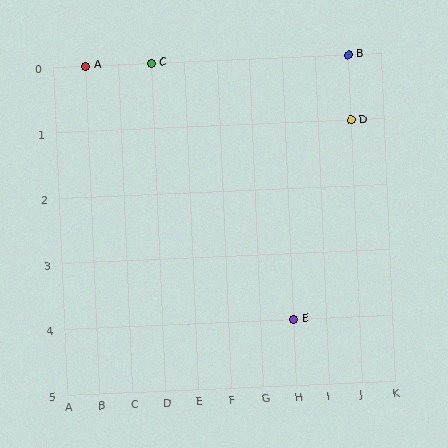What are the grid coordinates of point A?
Point A is at grid coordinates (B, 0).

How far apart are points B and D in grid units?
Points B and D are 1 row apart.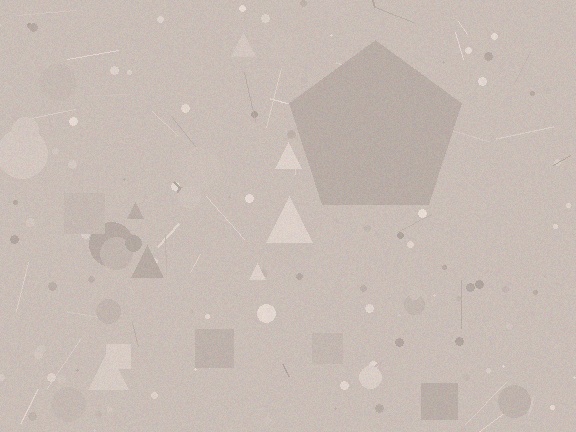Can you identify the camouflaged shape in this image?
The camouflaged shape is a pentagon.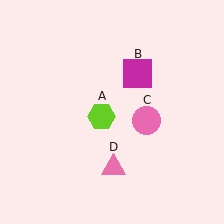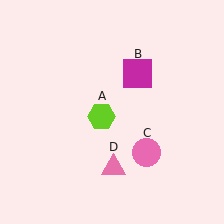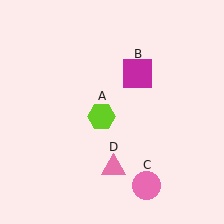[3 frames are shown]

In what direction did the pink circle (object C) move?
The pink circle (object C) moved down.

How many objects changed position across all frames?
1 object changed position: pink circle (object C).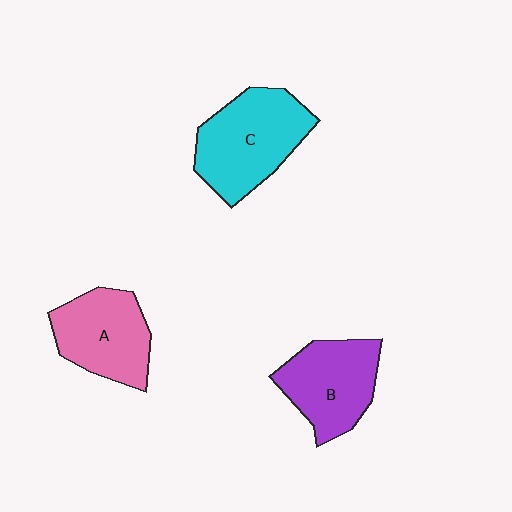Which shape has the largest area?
Shape C (cyan).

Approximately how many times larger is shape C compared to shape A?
Approximately 1.2 times.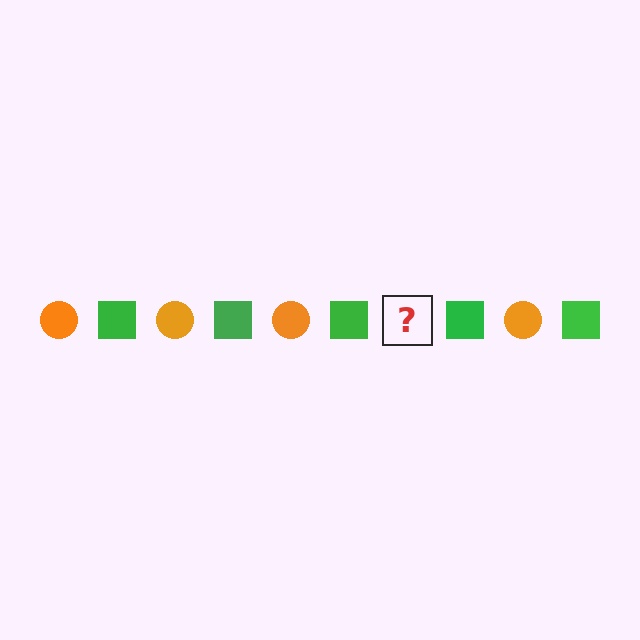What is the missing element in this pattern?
The missing element is an orange circle.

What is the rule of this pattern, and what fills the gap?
The rule is that the pattern alternates between orange circle and green square. The gap should be filled with an orange circle.